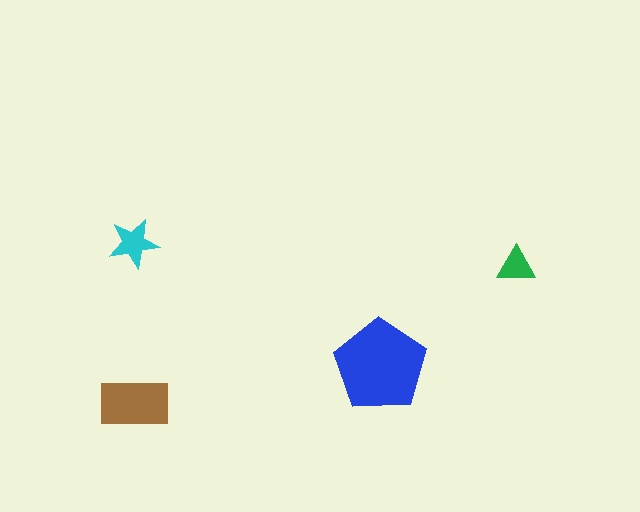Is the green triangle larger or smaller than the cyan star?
Smaller.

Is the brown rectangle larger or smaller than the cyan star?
Larger.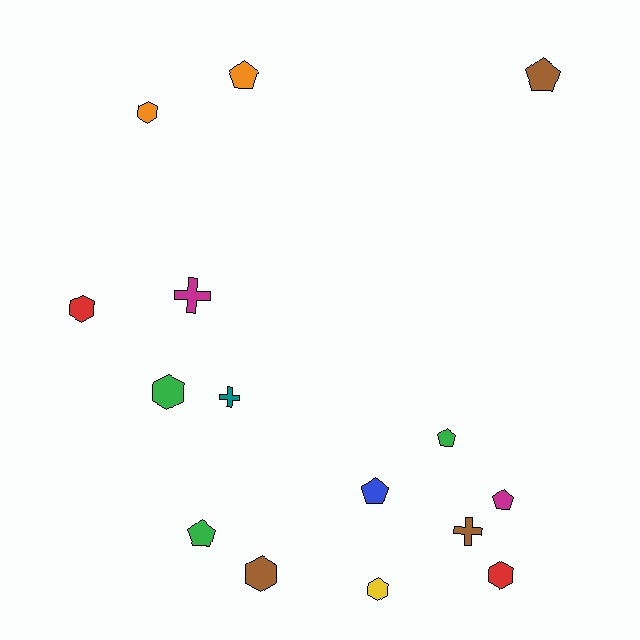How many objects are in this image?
There are 15 objects.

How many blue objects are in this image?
There is 1 blue object.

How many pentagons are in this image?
There are 6 pentagons.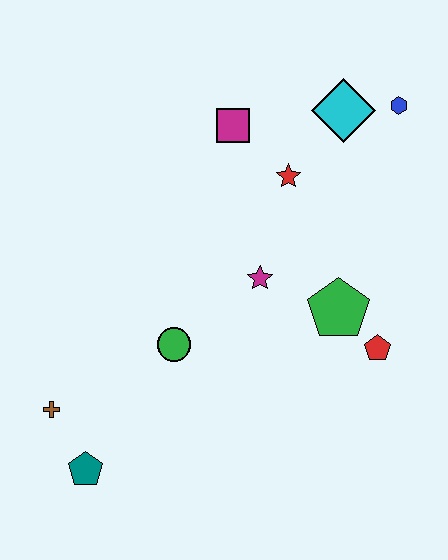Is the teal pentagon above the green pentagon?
No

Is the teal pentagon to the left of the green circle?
Yes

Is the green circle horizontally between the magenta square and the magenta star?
No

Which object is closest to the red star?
The magenta square is closest to the red star.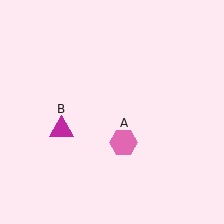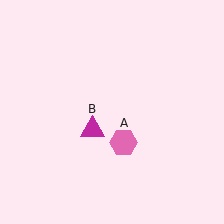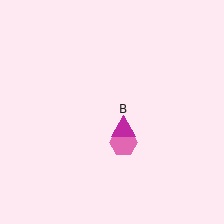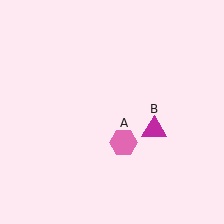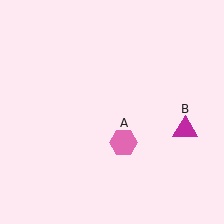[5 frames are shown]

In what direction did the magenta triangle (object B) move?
The magenta triangle (object B) moved right.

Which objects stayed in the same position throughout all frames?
Pink hexagon (object A) remained stationary.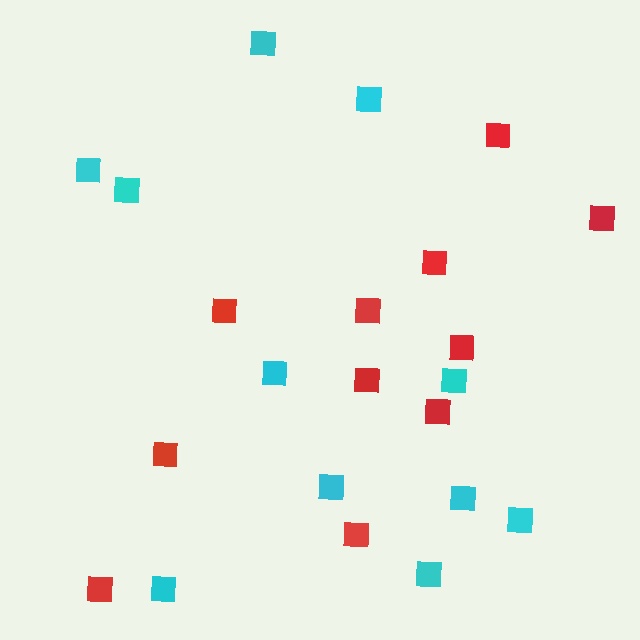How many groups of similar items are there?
There are 2 groups: one group of cyan squares (11) and one group of red squares (11).